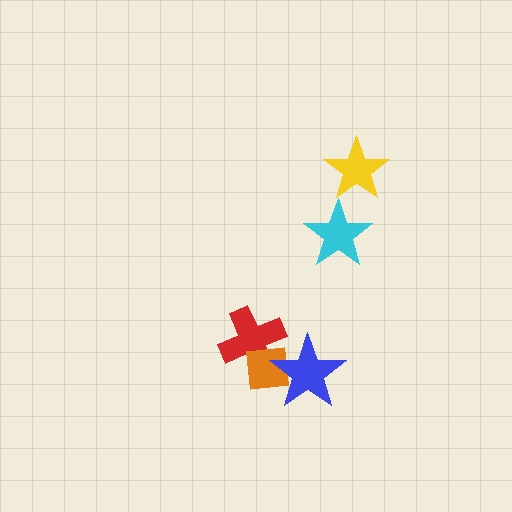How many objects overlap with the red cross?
2 objects overlap with the red cross.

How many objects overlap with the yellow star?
0 objects overlap with the yellow star.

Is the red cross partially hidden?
Yes, it is partially covered by another shape.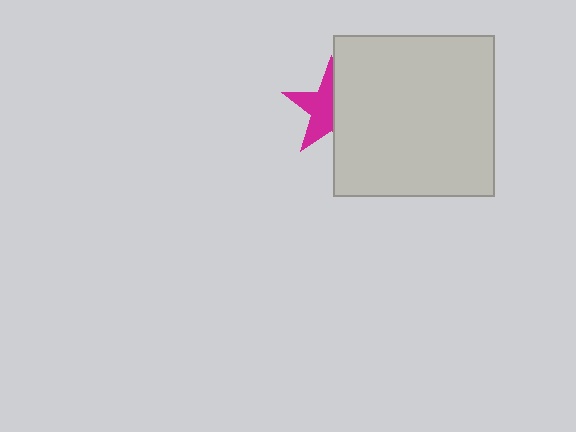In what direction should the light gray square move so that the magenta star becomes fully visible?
The light gray square should move right. That is the shortest direction to clear the overlap and leave the magenta star fully visible.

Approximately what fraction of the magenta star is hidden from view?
Roughly 45% of the magenta star is hidden behind the light gray square.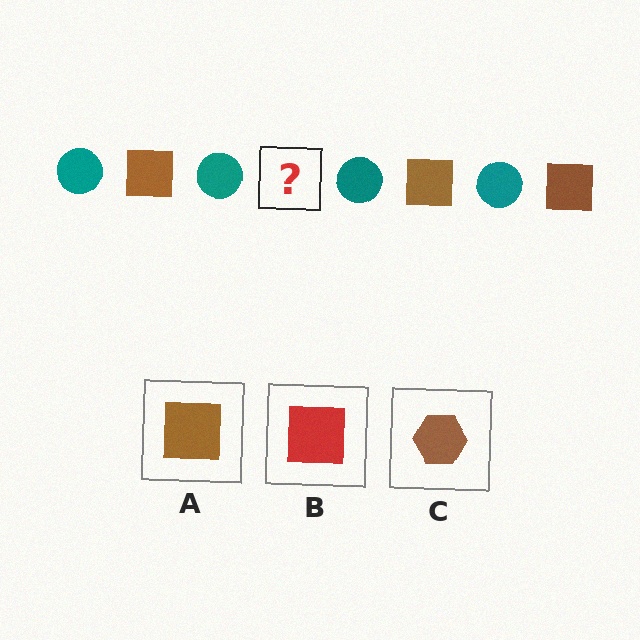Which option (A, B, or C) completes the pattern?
A.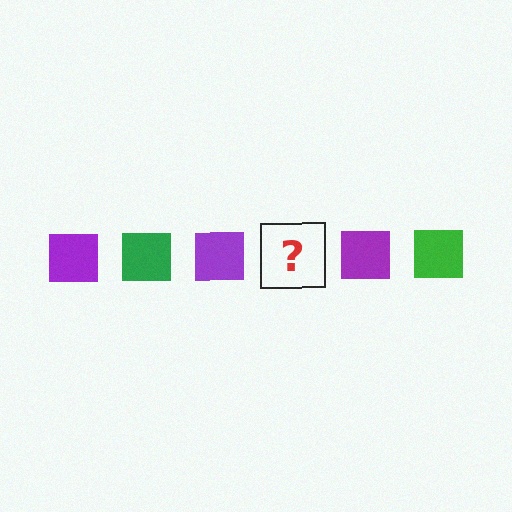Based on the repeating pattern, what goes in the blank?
The blank should be a green square.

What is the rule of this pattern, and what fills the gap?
The rule is that the pattern cycles through purple, green squares. The gap should be filled with a green square.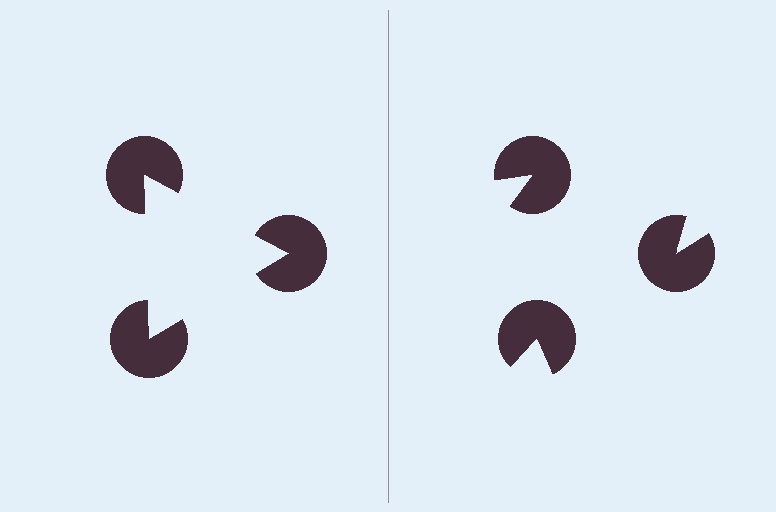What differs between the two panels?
The pac-man discs are positioned identically on both sides; only the wedge orientations differ. On the left they align to a triangle; on the right they are misaligned.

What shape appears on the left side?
An illusory triangle.